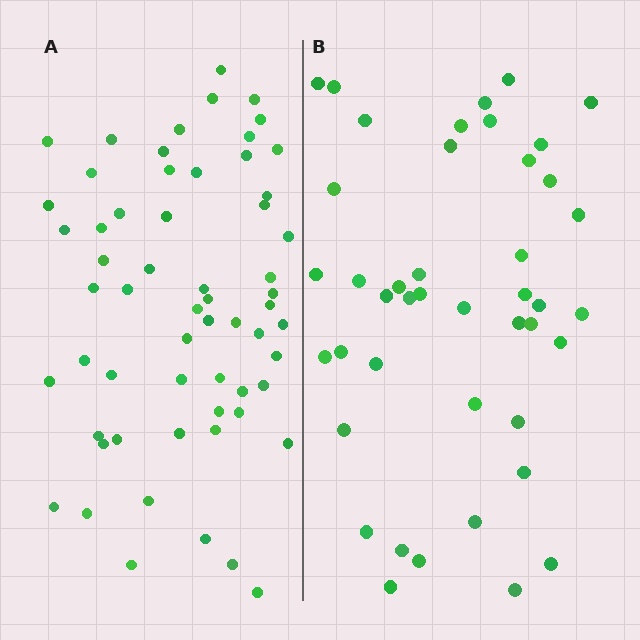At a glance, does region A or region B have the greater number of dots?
Region A (the left region) has more dots.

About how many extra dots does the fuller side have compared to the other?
Region A has approximately 15 more dots than region B.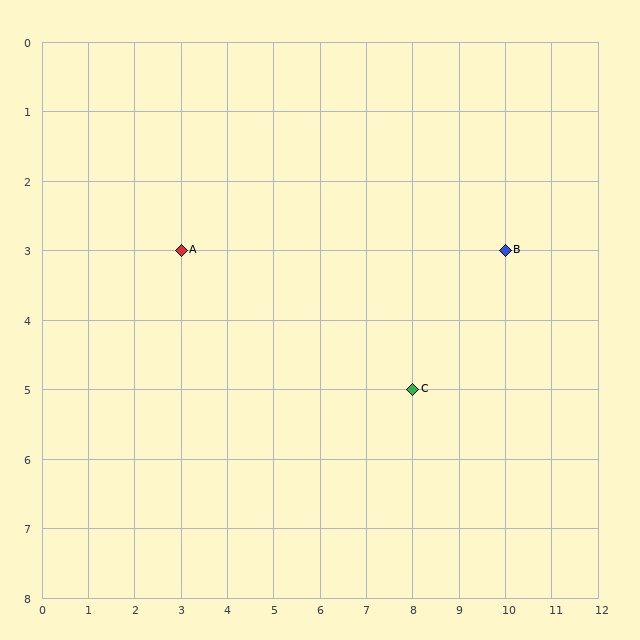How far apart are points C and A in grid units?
Points C and A are 5 columns and 2 rows apart (about 5.4 grid units diagonally).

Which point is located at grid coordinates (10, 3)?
Point B is at (10, 3).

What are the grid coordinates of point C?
Point C is at grid coordinates (8, 5).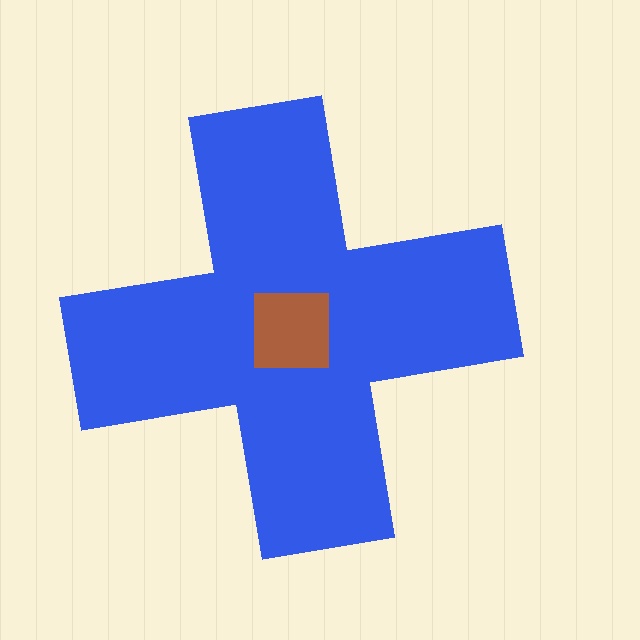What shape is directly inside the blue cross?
The brown square.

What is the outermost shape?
The blue cross.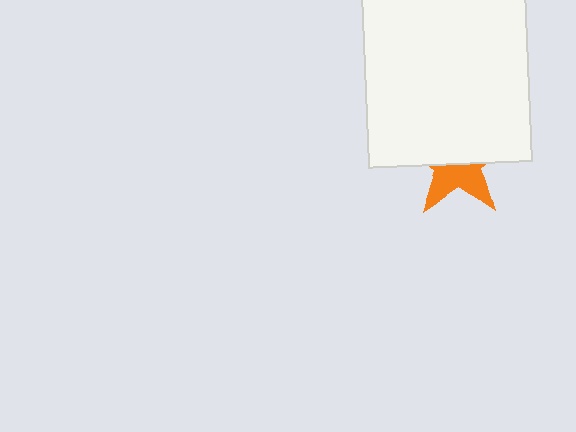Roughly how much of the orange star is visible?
A small part of it is visible (roughly 42%).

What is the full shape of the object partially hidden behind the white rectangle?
The partially hidden object is an orange star.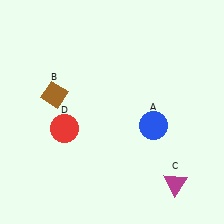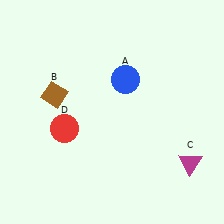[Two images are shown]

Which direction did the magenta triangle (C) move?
The magenta triangle (C) moved up.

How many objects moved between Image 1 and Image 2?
2 objects moved between the two images.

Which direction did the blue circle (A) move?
The blue circle (A) moved up.